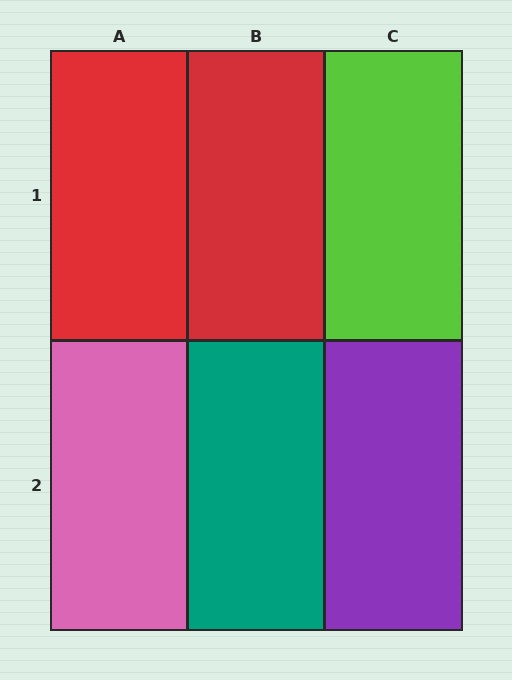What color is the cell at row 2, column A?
Pink.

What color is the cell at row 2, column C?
Purple.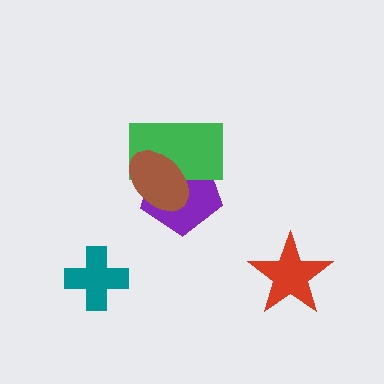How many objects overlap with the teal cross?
0 objects overlap with the teal cross.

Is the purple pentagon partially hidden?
Yes, it is partially covered by another shape.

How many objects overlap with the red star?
0 objects overlap with the red star.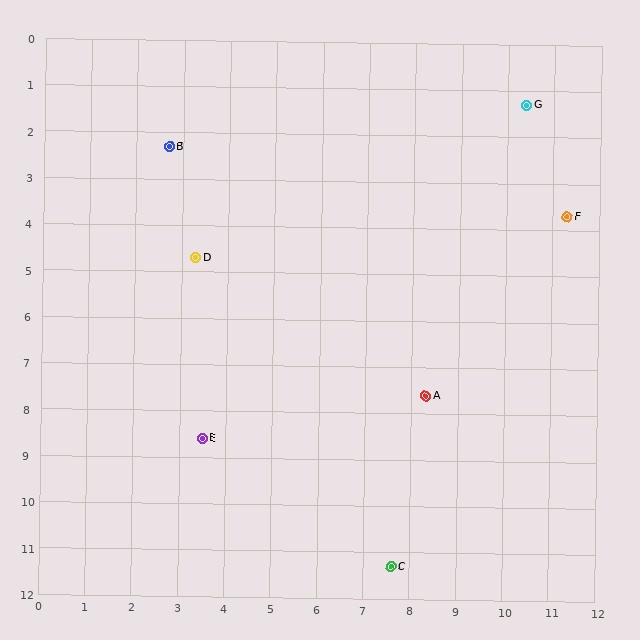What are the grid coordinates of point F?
Point F is at approximately (11.3, 3.7).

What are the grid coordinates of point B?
Point B is at approximately (2.7, 2.3).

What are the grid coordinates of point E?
Point E is at approximately (3.5, 8.6).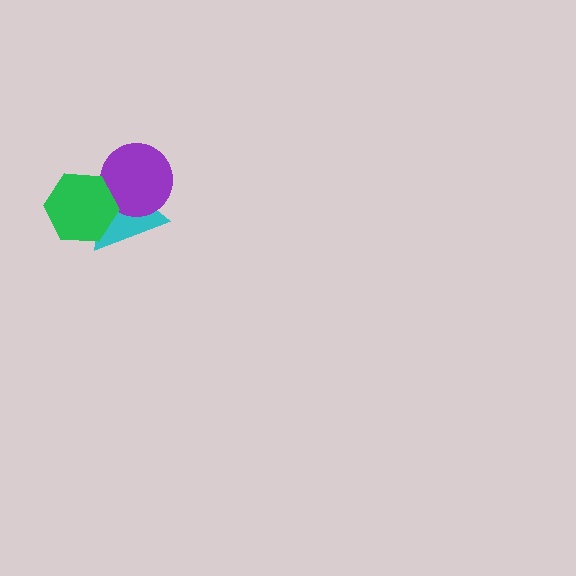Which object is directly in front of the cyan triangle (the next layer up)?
The purple circle is directly in front of the cyan triangle.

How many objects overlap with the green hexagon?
2 objects overlap with the green hexagon.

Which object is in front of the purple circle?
The green hexagon is in front of the purple circle.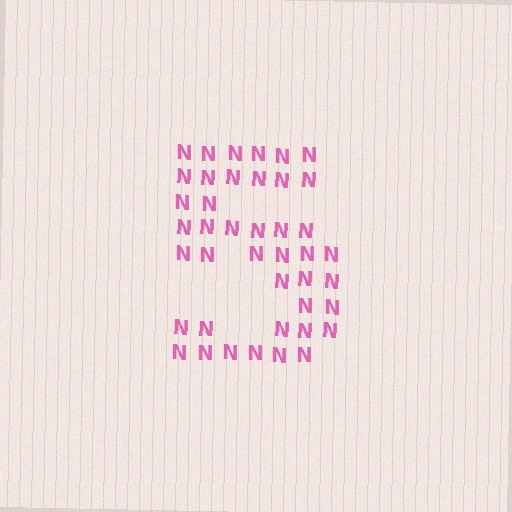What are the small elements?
The small elements are letter N's.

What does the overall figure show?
The overall figure shows the digit 5.